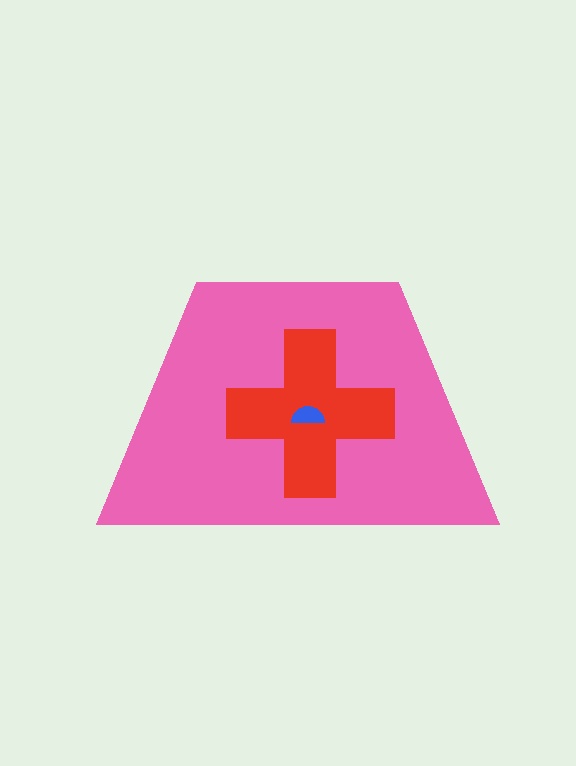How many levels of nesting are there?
3.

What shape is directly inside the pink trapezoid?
The red cross.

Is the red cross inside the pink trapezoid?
Yes.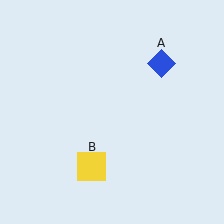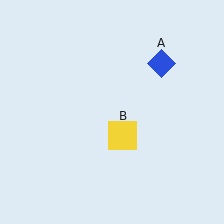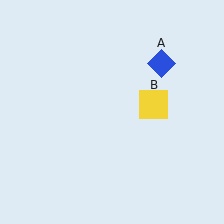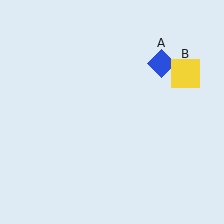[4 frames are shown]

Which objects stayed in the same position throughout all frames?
Blue diamond (object A) remained stationary.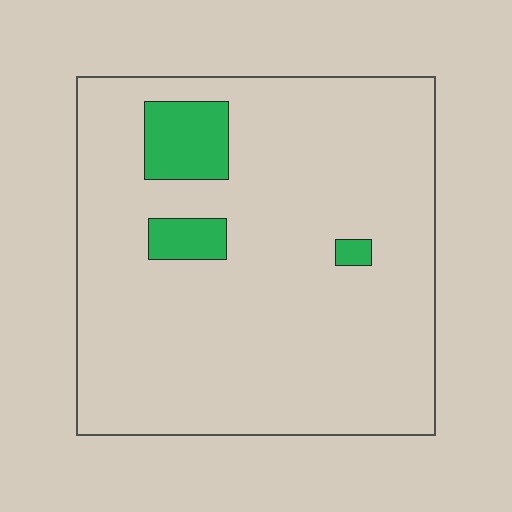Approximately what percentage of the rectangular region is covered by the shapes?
Approximately 10%.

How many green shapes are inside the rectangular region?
3.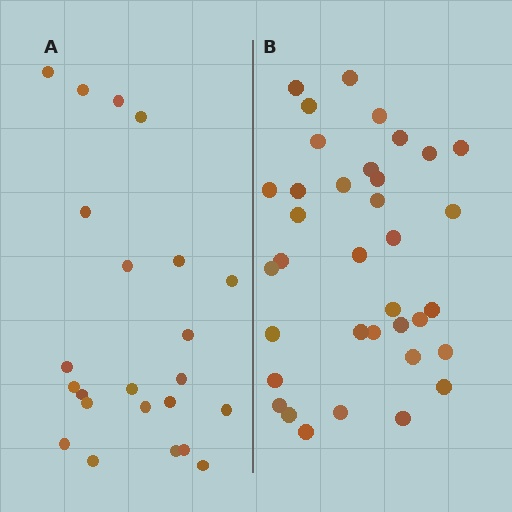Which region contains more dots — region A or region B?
Region B (the right region) has more dots.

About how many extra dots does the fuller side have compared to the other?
Region B has approximately 15 more dots than region A.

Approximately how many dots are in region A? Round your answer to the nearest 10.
About 20 dots. (The exact count is 23, which rounds to 20.)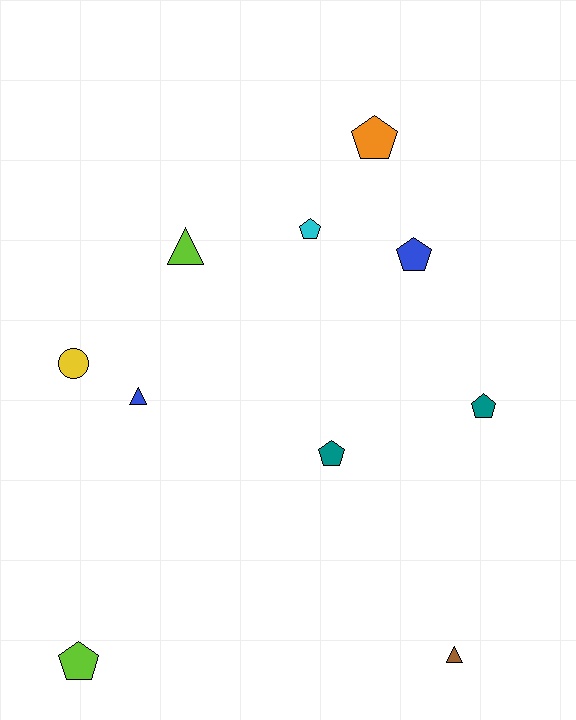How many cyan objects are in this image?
There is 1 cyan object.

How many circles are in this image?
There is 1 circle.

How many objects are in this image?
There are 10 objects.